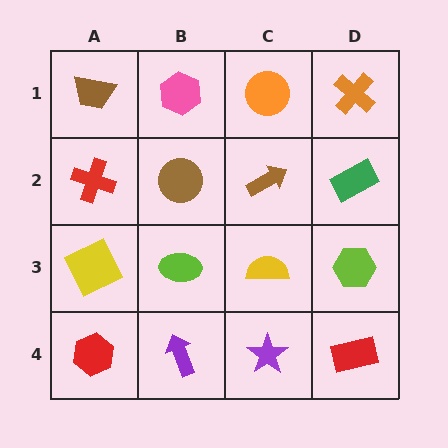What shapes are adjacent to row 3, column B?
A brown circle (row 2, column B), a purple arrow (row 4, column B), a yellow square (row 3, column A), a yellow semicircle (row 3, column C).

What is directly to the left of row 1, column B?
A brown trapezoid.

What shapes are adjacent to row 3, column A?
A red cross (row 2, column A), a red hexagon (row 4, column A), a lime ellipse (row 3, column B).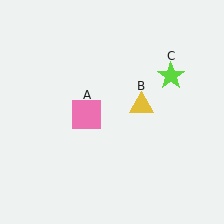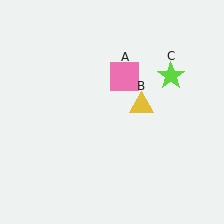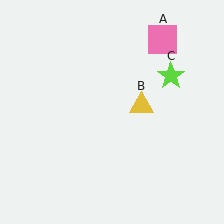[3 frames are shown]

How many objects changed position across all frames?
1 object changed position: pink square (object A).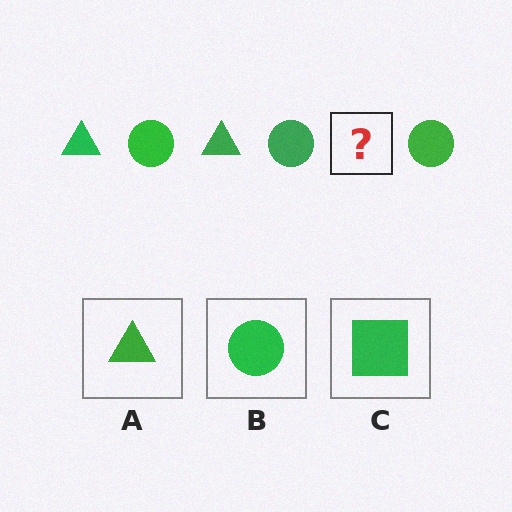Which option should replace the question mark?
Option A.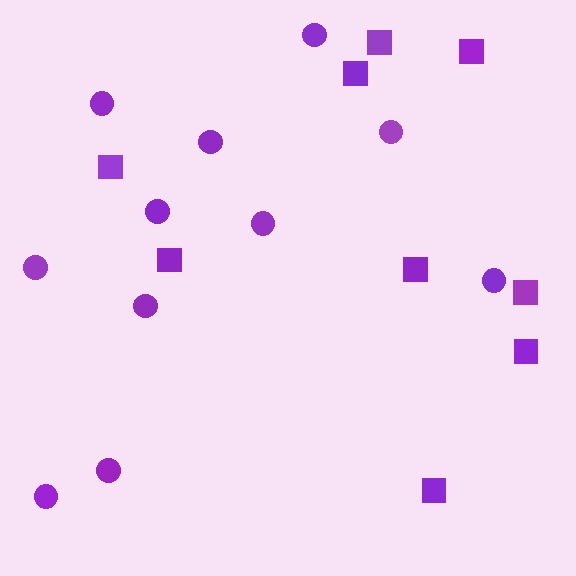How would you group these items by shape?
There are 2 groups: one group of circles (11) and one group of squares (9).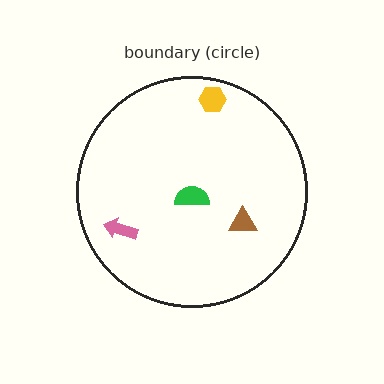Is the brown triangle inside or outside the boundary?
Inside.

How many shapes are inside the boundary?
4 inside, 0 outside.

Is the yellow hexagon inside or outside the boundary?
Inside.